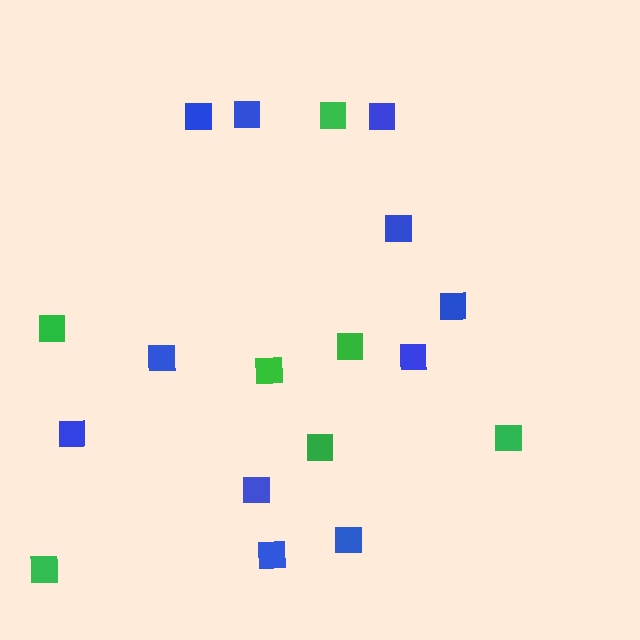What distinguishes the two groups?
There are 2 groups: one group of blue squares (11) and one group of green squares (7).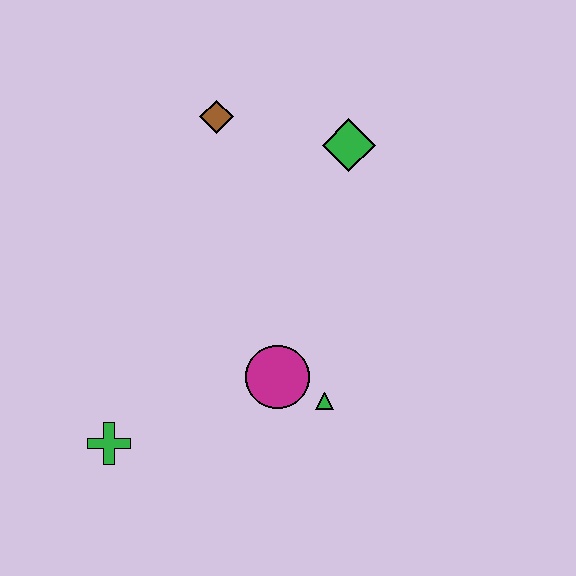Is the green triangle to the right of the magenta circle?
Yes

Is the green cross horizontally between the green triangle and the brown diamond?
No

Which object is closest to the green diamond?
The brown diamond is closest to the green diamond.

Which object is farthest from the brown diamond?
The green cross is farthest from the brown diamond.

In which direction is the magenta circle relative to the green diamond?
The magenta circle is below the green diamond.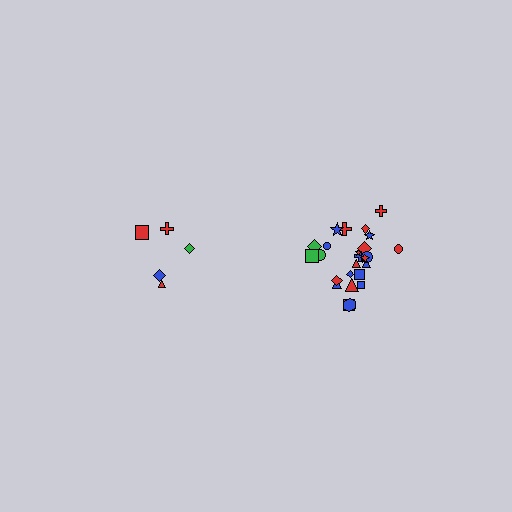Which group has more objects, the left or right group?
The right group.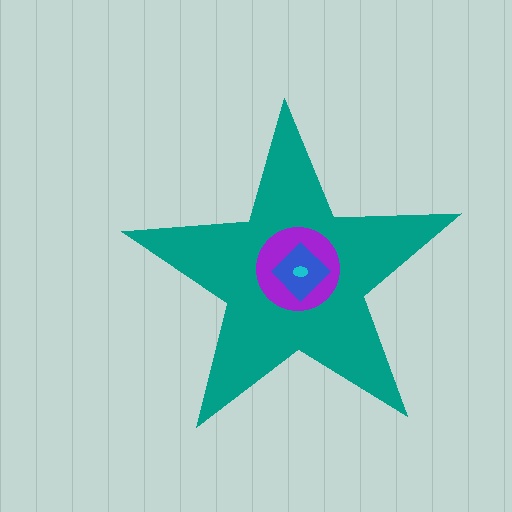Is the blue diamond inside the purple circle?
Yes.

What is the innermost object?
The cyan ellipse.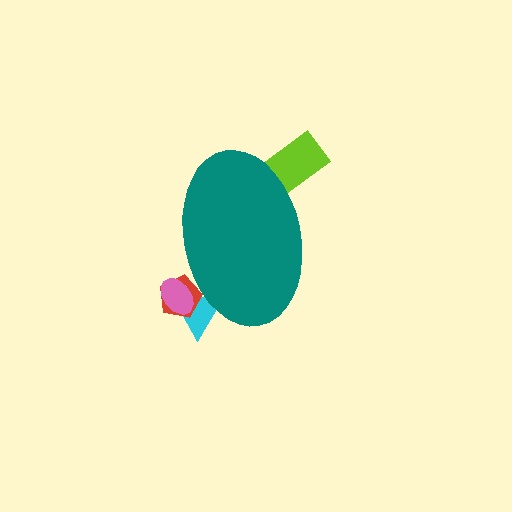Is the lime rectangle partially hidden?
Yes, the lime rectangle is partially hidden behind the teal ellipse.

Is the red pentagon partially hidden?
Yes, the red pentagon is partially hidden behind the teal ellipse.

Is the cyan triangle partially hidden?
Yes, the cyan triangle is partially hidden behind the teal ellipse.